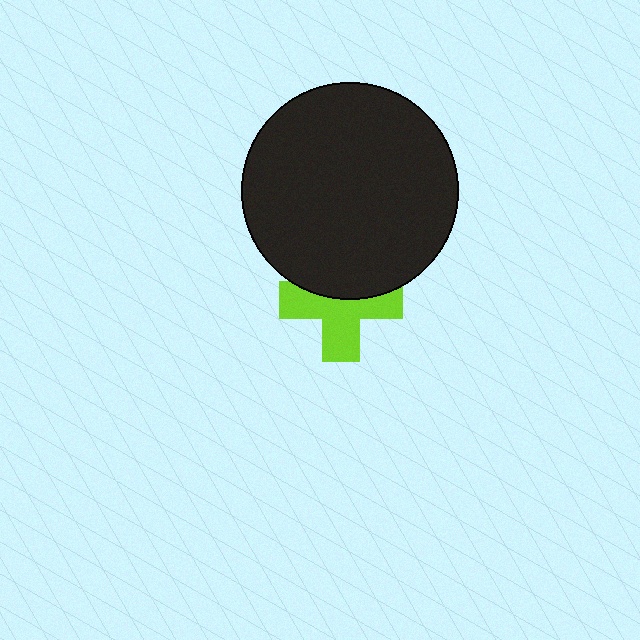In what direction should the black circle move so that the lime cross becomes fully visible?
The black circle should move up. That is the shortest direction to clear the overlap and leave the lime cross fully visible.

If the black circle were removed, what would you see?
You would see the complete lime cross.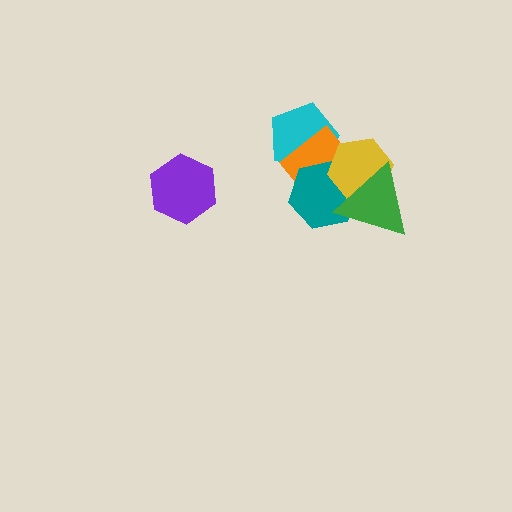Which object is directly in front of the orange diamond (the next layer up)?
The teal hexagon is directly in front of the orange diamond.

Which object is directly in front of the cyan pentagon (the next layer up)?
The orange diamond is directly in front of the cyan pentagon.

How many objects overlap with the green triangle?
3 objects overlap with the green triangle.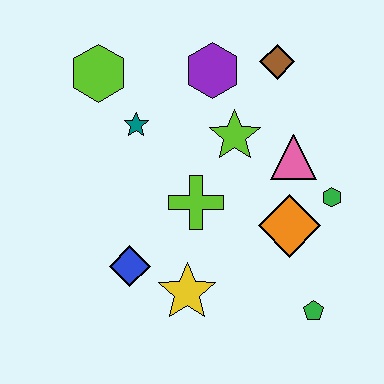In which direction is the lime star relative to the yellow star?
The lime star is above the yellow star.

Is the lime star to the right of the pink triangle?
No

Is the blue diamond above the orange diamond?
No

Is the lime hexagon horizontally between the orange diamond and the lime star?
No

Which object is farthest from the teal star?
The green pentagon is farthest from the teal star.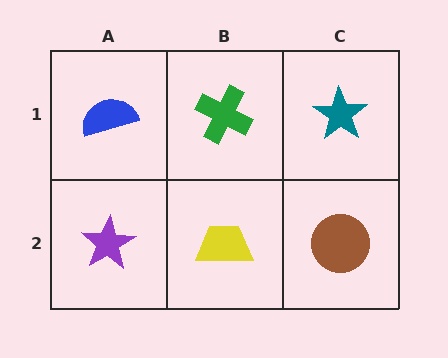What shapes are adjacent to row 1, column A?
A purple star (row 2, column A), a green cross (row 1, column B).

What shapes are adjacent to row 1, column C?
A brown circle (row 2, column C), a green cross (row 1, column B).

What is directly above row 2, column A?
A blue semicircle.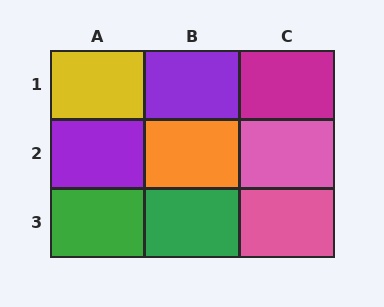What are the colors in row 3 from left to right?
Green, green, pink.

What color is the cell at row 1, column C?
Magenta.